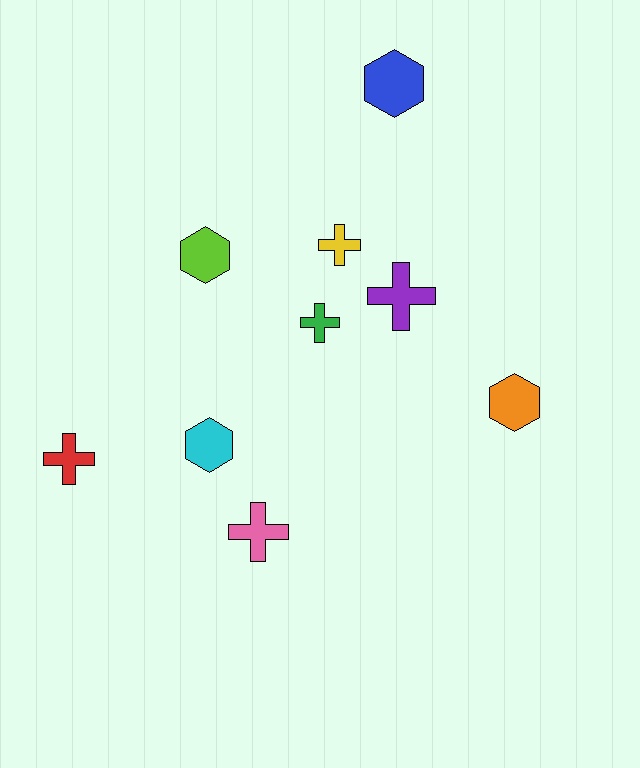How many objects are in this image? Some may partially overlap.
There are 9 objects.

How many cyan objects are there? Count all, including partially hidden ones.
There is 1 cyan object.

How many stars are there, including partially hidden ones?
There are no stars.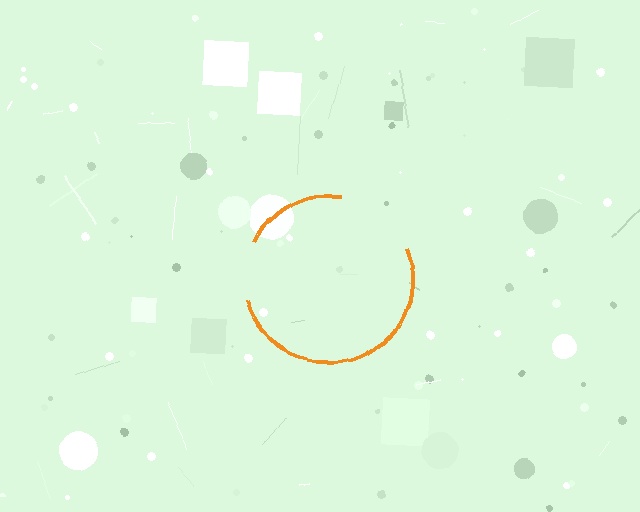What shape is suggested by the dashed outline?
The dashed outline suggests a circle.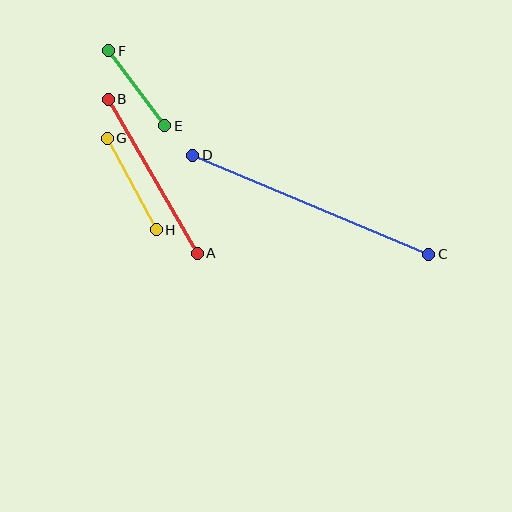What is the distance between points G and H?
The distance is approximately 103 pixels.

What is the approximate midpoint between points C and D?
The midpoint is at approximately (311, 205) pixels.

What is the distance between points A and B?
The distance is approximately 178 pixels.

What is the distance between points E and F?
The distance is approximately 94 pixels.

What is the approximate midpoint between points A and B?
The midpoint is at approximately (153, 176) pixels.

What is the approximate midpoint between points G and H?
The midpoint is at approximately (132, 184) pixels.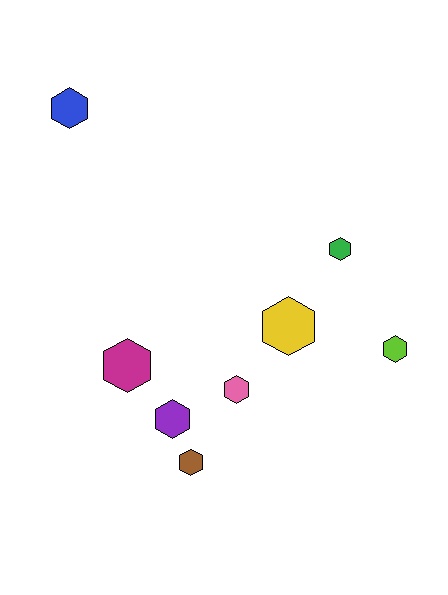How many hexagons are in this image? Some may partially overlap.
There are 8 hexagons.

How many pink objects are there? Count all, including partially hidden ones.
There is 1 pink object.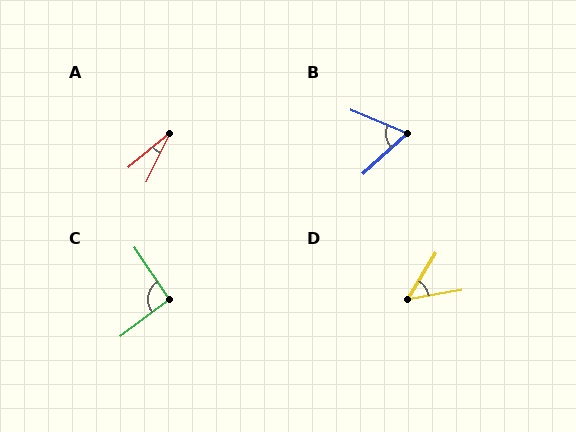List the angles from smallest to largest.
A (25°), D (49°), B (65°), C (94°).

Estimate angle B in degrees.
Approximately 65 degrees.